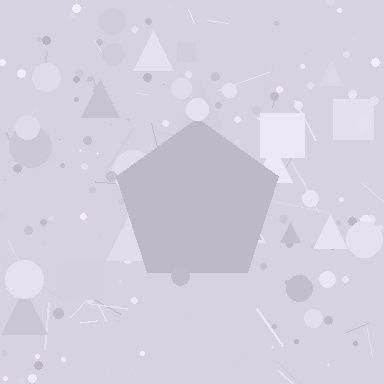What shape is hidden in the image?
A pentagon is hidden in the image.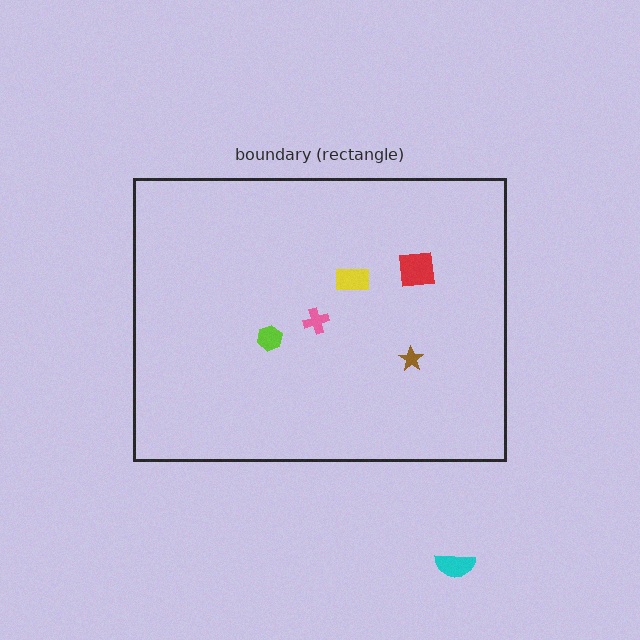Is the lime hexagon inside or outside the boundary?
Inside.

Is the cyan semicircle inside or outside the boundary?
Outside.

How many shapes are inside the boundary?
5 inside, 1 outside.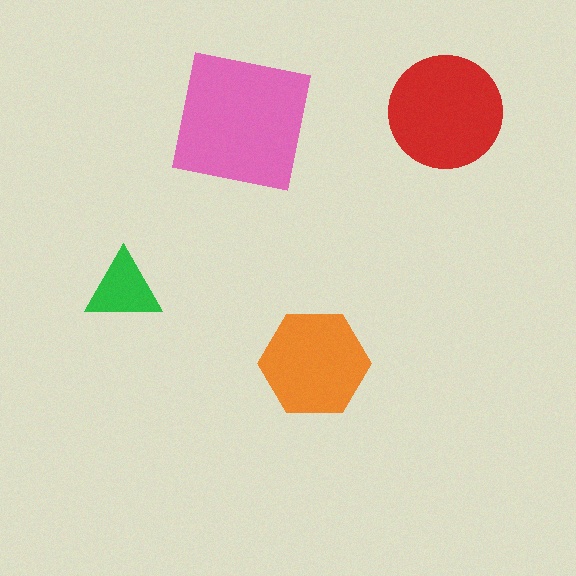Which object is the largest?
The pink square.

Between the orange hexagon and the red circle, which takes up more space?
The red circle.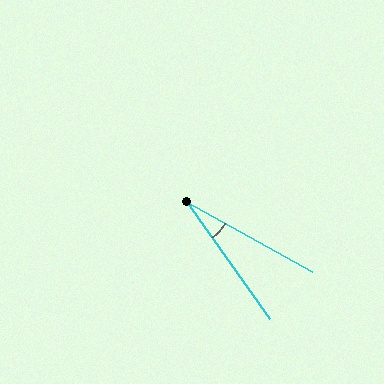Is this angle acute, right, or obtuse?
It is acute.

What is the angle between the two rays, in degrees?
Approximately 26 degrees.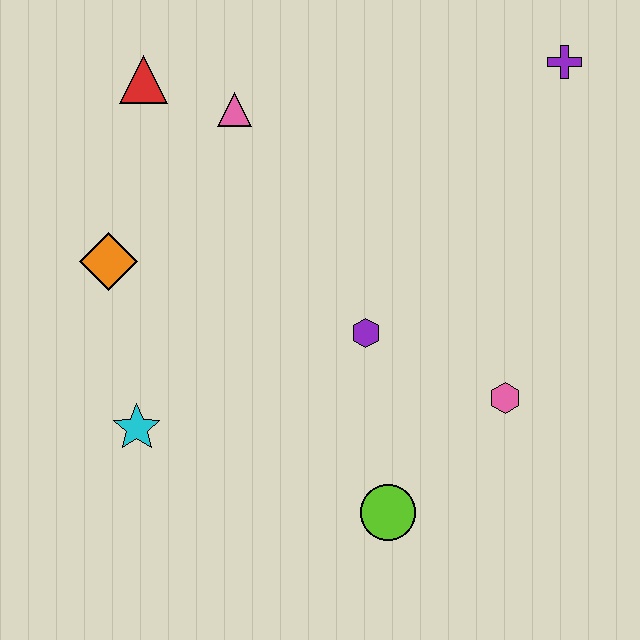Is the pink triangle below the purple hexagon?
No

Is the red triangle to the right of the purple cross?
No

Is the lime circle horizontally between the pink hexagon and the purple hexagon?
Yes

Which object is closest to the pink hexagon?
The purple hexagon is closest to the pink hexagon.